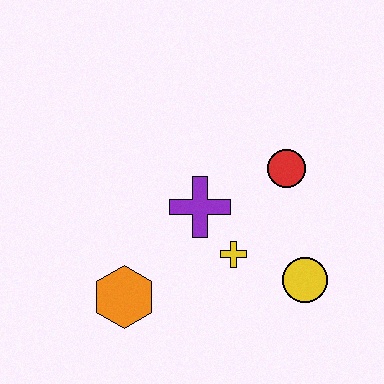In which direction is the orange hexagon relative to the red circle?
The orange hexagon is to the left of the red circle.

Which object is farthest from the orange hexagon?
The red circle is farthest from the orange hexagon.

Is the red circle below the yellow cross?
No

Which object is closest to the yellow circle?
The yellow cross is closest to the yellow circle.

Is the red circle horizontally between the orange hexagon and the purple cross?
No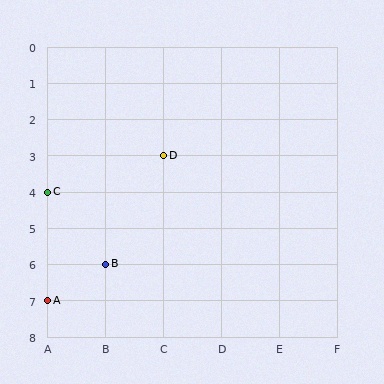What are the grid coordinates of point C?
Point C is at grid coordinates (A, 4).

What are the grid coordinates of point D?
Point D is at grid coordinates (C, 3).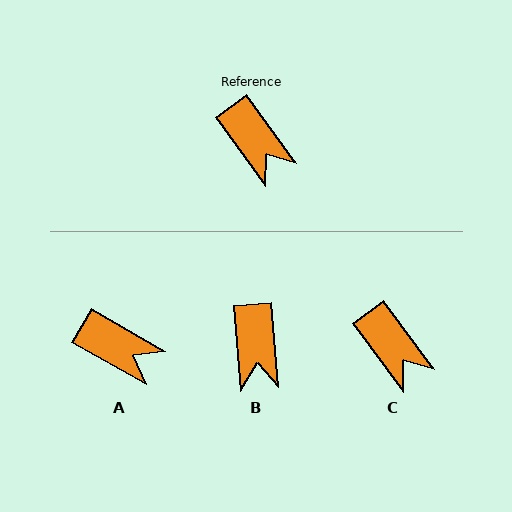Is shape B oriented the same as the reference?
No, it is off by about 31 degrees.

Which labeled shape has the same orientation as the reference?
C.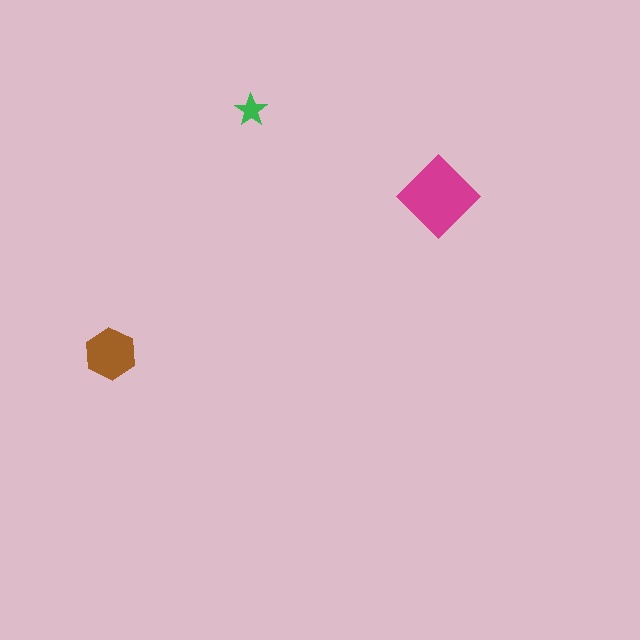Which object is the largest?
The magenta diamond.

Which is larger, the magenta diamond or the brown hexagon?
The magenta diamond.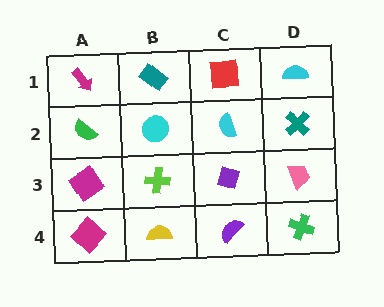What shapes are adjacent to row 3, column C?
A cyan semicircle (row 2, column C), a purple semicircle (row 4, column C), a lime cross (row 3, column B), a pink trapezoid (row 3, column D).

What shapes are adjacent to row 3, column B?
A cyan circle (row 2, column B), a yellow semicircle (row 4, column B), a magenta diamond (row 3, column A), a purple diamond (row 3, column C).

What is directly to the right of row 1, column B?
A red square.